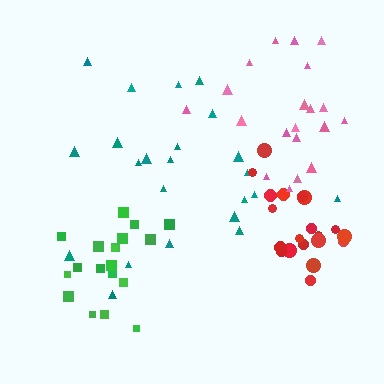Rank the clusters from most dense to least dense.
green, red, pink, teal.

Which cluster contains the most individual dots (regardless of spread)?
Teal (23).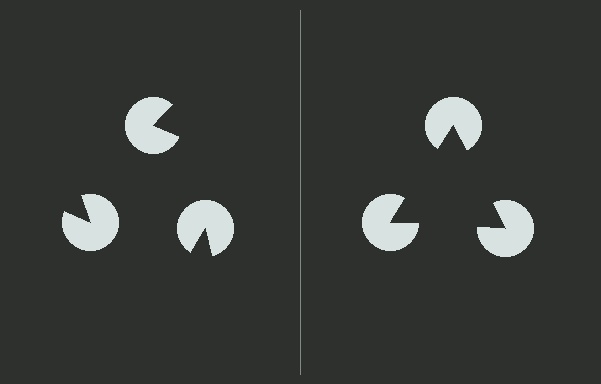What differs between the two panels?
The pac-man discs are positioned identically on both sides; only the wedge orientations differ. On the right they align to a triangle; on the left they are misaligned.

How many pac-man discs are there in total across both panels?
6 — 3 on each side.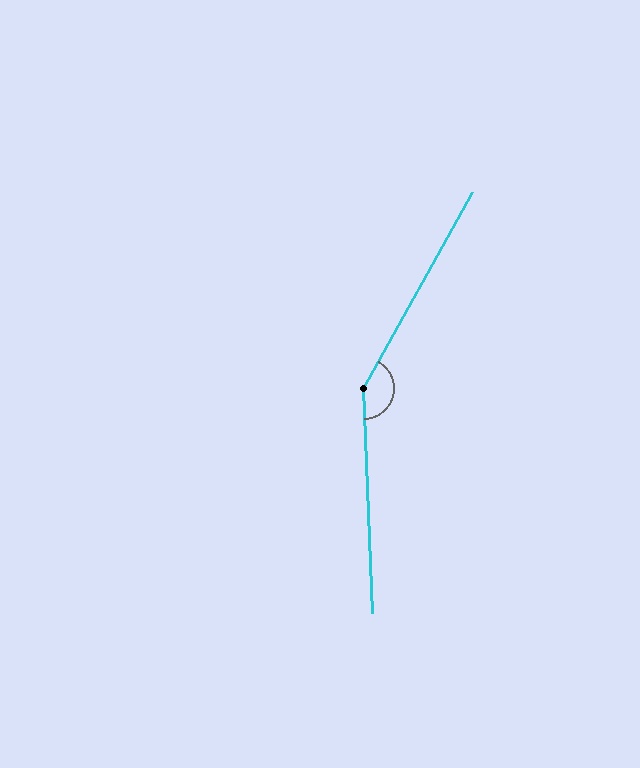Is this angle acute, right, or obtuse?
It is obtuse.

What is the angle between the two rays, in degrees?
Approximately 148 degrees.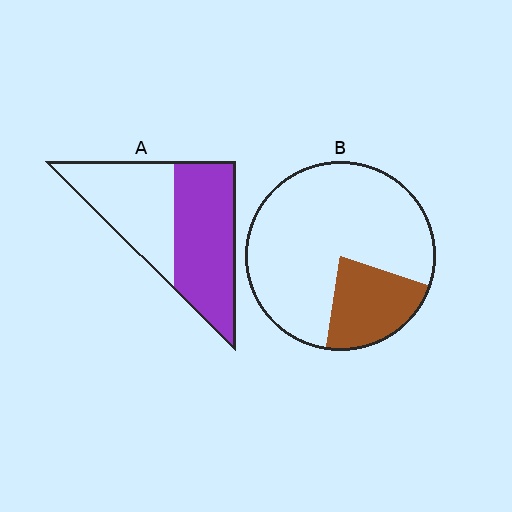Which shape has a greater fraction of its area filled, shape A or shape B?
Shape A.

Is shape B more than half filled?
No.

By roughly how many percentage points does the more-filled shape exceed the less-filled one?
By roughly 30 percentage points (A over B).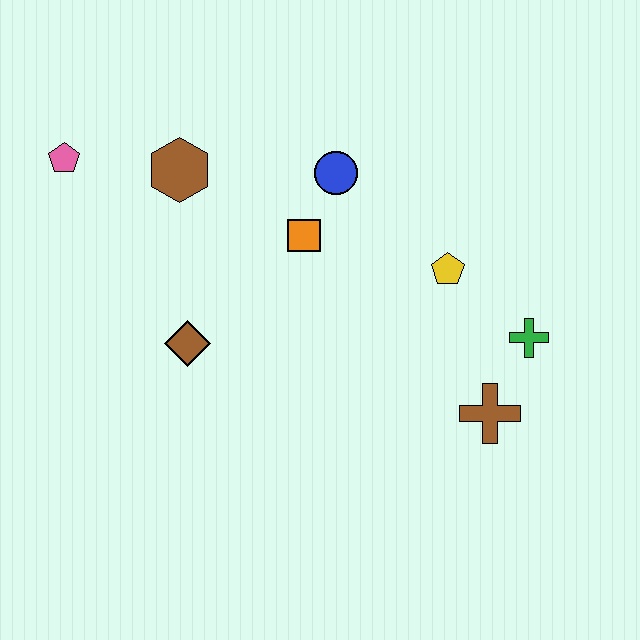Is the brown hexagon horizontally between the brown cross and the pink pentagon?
Yes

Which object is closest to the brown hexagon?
The pink pentagon is closest to the brown hexagon.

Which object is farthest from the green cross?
The pink pentagon is farthest from the green cross.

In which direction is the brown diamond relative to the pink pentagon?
The brown diamond is below the pink pentagon.